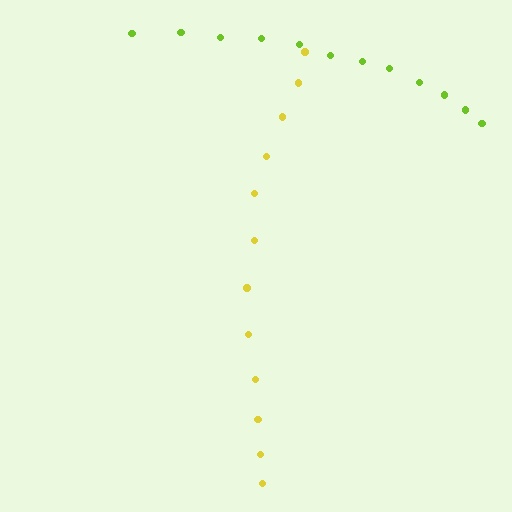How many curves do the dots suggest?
There are 2 distinct paths.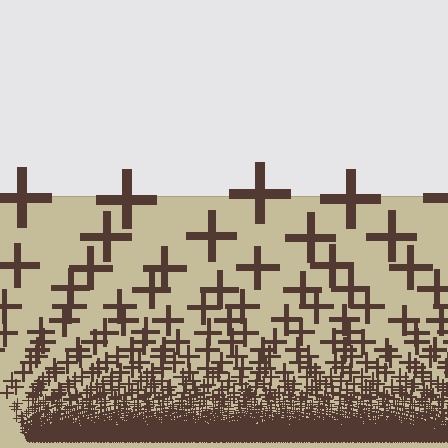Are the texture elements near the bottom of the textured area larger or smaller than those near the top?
Smaller. The gradient is inverted — elements near the bottom are smaller and denser.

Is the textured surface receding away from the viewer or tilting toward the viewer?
The surface appears to tilt toward the viewer. Texture elements get larger and sparser toward the top.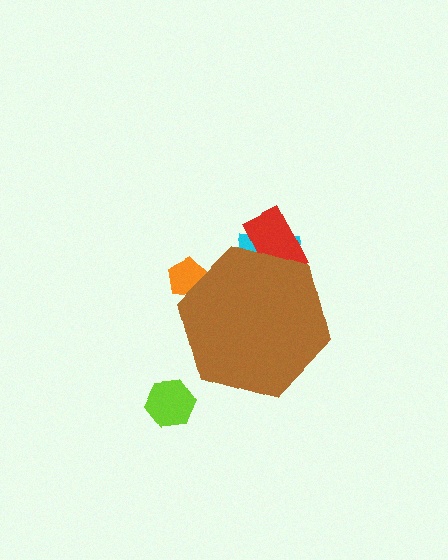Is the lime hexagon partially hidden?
No, the lime hexagon is fully visible.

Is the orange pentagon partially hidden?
Yes, the orange pentagon is partially hidden behind the brown hexagon.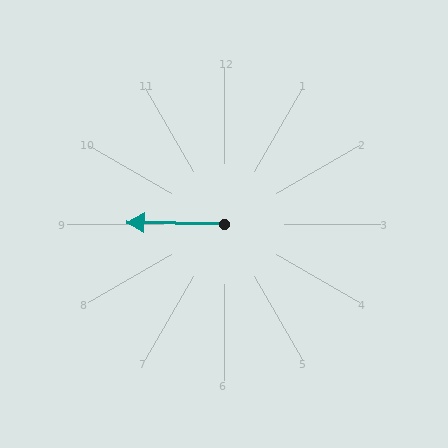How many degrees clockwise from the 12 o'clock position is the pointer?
Approximately 271 degrees.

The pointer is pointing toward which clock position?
Roughly 9 o'clock.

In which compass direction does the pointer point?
West.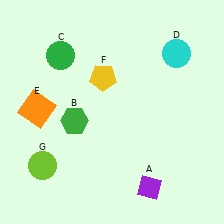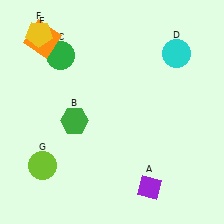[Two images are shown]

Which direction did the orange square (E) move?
The orange square (E) moved up.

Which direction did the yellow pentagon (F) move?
The yellow pentagon (F) moved left.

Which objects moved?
The objects that moved are: the orange square (E), the yellow pentagon (F).